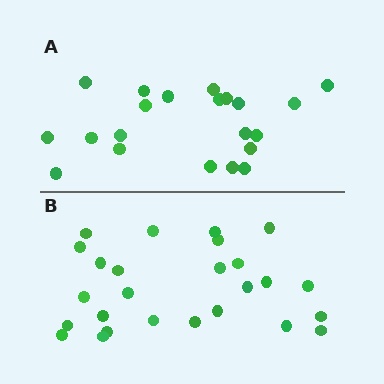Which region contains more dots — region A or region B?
Region B (the bottom region) has more dots.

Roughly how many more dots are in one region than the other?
Region B has about 5 more dots than region A.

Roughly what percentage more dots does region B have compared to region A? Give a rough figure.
About 25% more.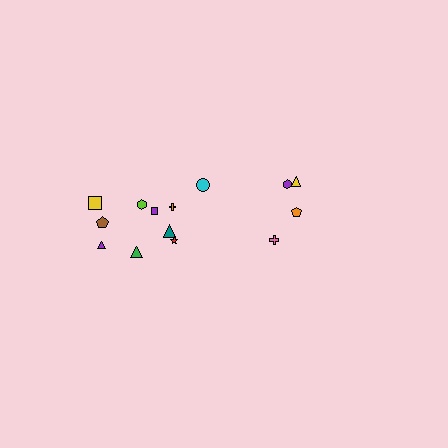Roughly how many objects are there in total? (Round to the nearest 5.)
Roughly 15 objects in total.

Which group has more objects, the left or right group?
The left group.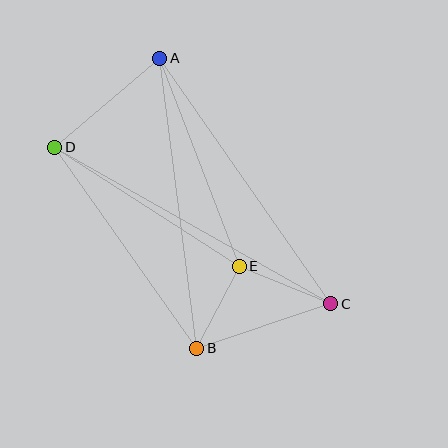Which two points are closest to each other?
Points B and E are closest to each other.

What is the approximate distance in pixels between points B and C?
The distance between B and C is approximately 142 pixels.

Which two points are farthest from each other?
Points C and D are farthest from each other.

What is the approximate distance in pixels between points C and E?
The distance between C and E is approximately 99 pixels.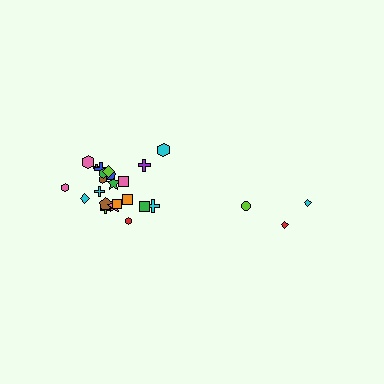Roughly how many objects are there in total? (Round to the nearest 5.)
Roughly 25 objects in total.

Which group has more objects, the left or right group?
The left group.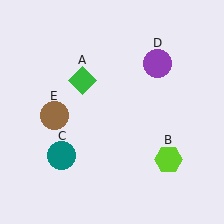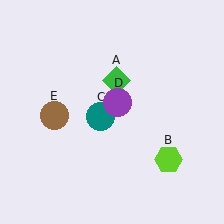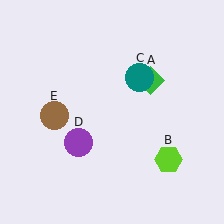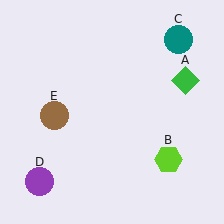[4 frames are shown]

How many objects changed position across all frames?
3 objects changed position: green diamond (object A), teal circle (object C), purple circle (object D).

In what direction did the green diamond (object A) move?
The green diamond (object A) moved right.